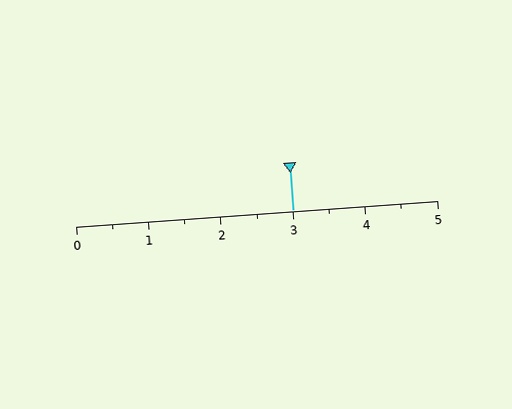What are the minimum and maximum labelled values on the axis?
The axis runs from 0 to 5.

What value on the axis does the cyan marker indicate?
The marker indicates approximately 3.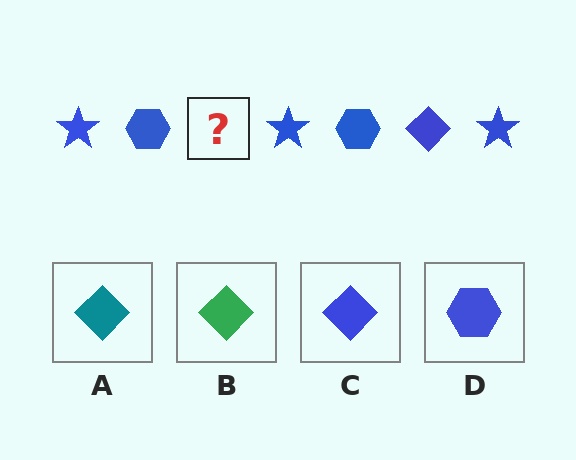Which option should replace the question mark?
Option C.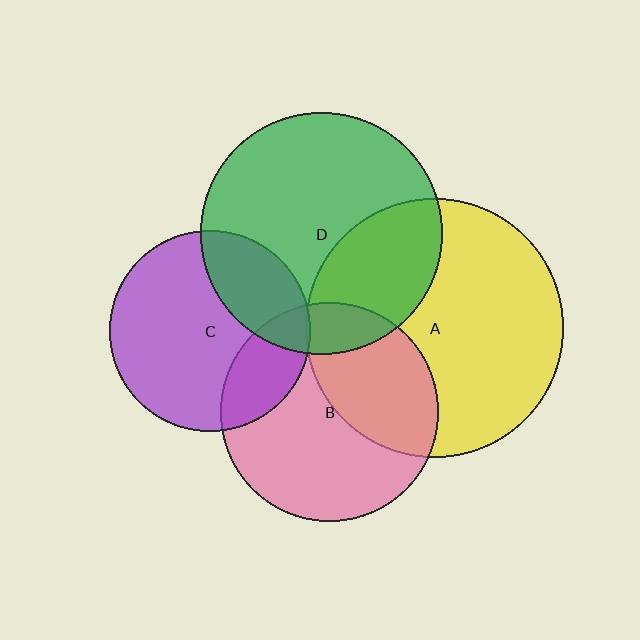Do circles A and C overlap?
Yes.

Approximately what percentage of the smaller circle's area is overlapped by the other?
Approximately 5%.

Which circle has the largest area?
Circle A (yellow).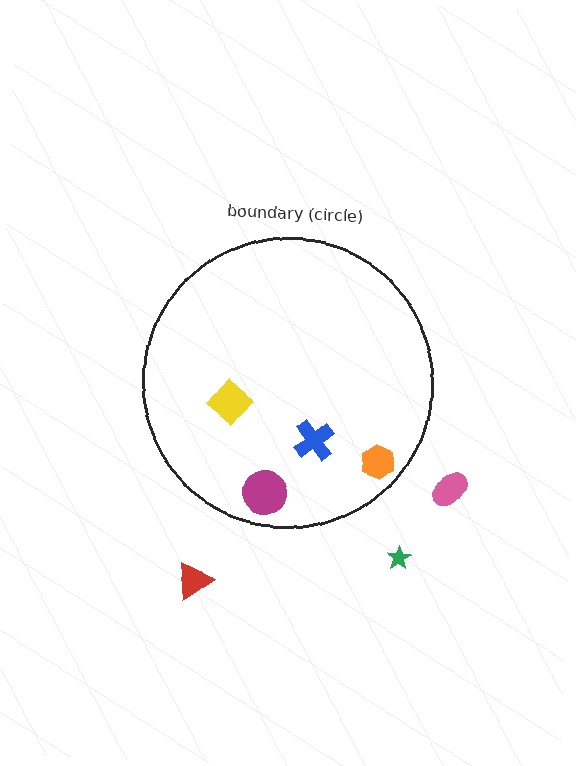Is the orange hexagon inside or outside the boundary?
Inside.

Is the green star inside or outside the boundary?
Outside.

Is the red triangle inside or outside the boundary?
Outside.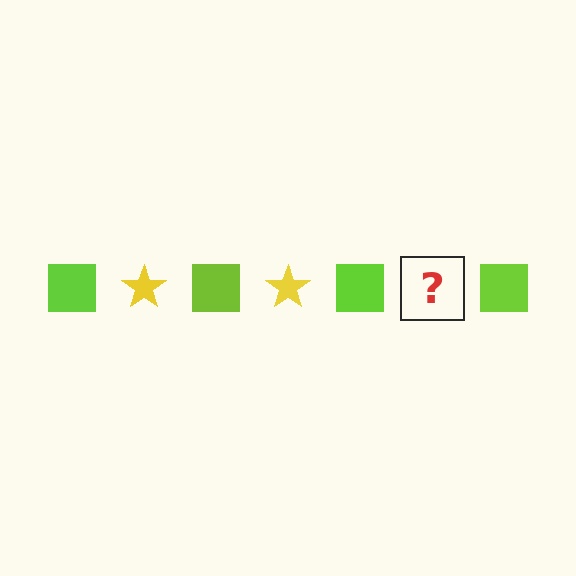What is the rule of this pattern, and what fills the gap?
The rule is that the pattern alternates between lime square and yellow star. The gap should be filled with a yellow star.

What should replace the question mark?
The question mark should be replaced with a yellow star.